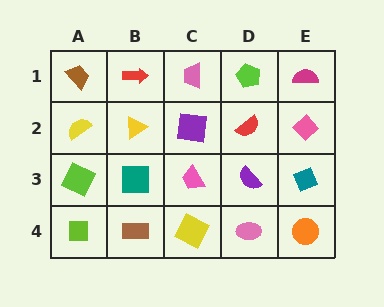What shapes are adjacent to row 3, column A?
A yellow semicircle (row 2, column A), a lime square (row 4, column A), a teal square (row 3, column B).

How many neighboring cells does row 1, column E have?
2.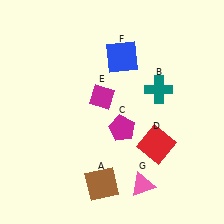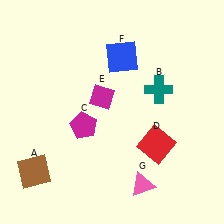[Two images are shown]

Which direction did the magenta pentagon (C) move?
The magenta pentagon (C) moved left.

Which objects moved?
The objects that moved are: the brown square (A), the magenta pentagon (C).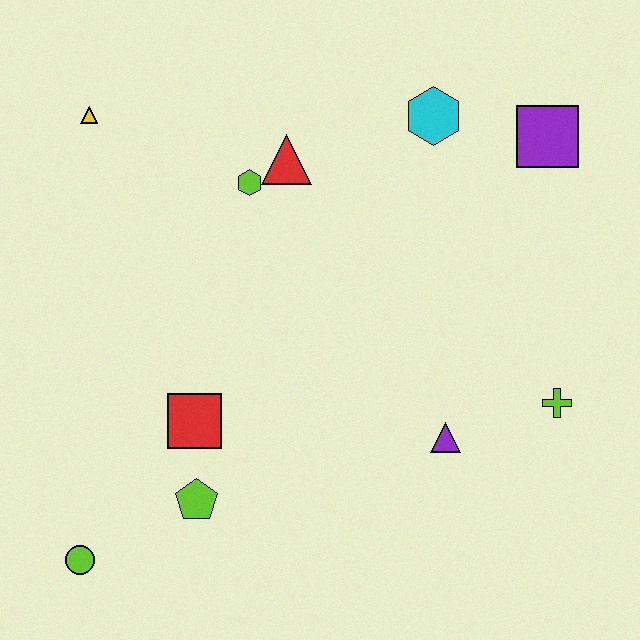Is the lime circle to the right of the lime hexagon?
No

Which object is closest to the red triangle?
The lime hexagon is closest to the red triangle.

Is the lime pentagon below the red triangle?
Yes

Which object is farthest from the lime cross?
The yellow triangle is farthest from the lime cross.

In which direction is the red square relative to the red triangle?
The red square is below the red triangle.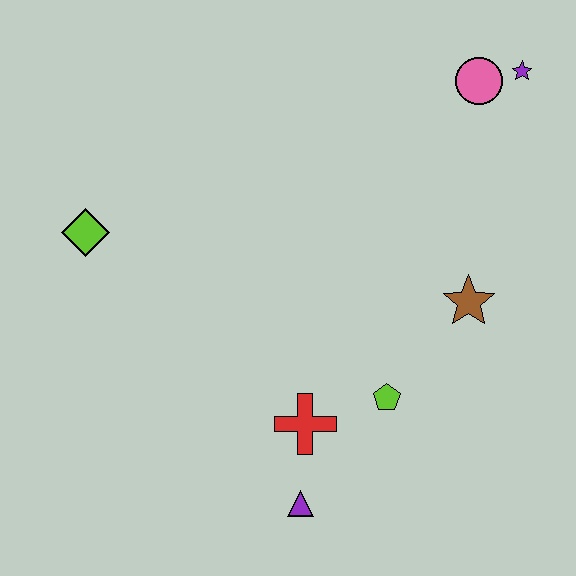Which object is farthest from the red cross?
The purple star is farthest from the red cross.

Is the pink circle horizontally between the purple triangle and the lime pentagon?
No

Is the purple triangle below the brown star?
Yes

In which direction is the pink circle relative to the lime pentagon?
The pink circle is above the lime pentagon.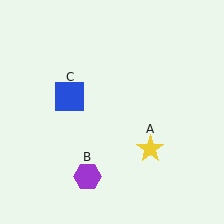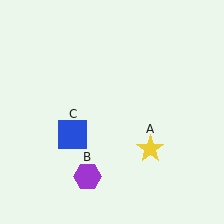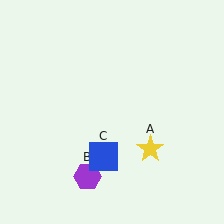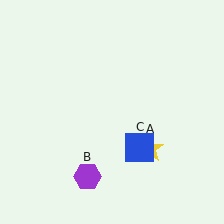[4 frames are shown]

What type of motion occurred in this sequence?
The blue square (object C) rotated counterclockwise around the center of the scene.